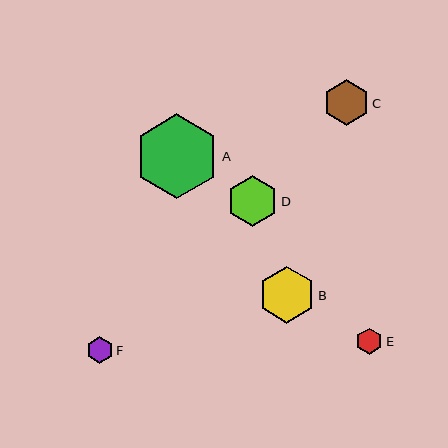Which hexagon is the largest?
Hexagon A is the largest with a size of approximately 85 pixels.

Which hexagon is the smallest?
Hexagon F is the smallest with a size of approximately 26 pixels.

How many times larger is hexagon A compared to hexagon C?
Hexagon A is approximately 1.9 times the size of hexagon C.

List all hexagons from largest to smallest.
From largest to smallest: A, B, D, C, E, F.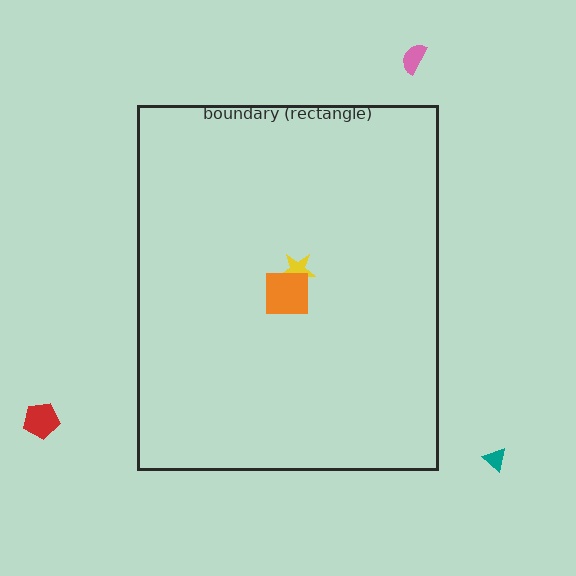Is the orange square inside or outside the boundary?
Inside.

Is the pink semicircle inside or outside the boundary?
Outside.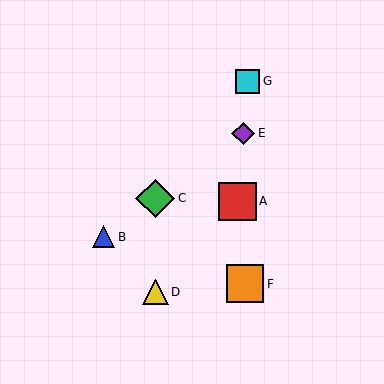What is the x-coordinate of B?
Object B is at x≈104.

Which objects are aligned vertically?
Objects C, D are aligned vertically.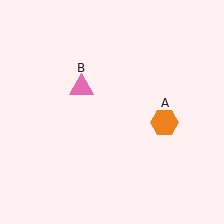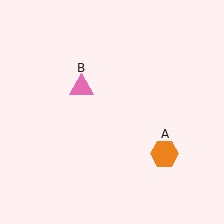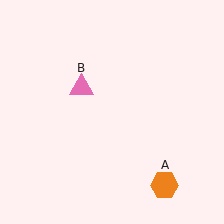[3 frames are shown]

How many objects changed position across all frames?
1 object changed position: orange hexagon (object A).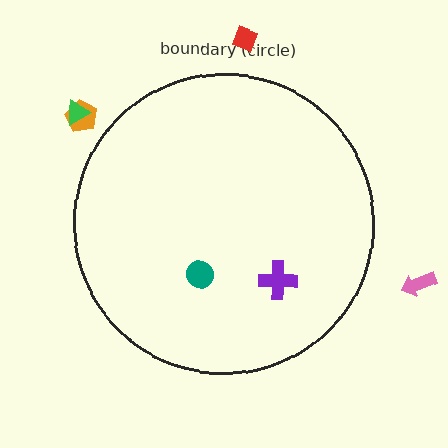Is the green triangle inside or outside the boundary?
Outside.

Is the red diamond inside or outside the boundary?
Outside.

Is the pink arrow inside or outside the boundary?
Outside.